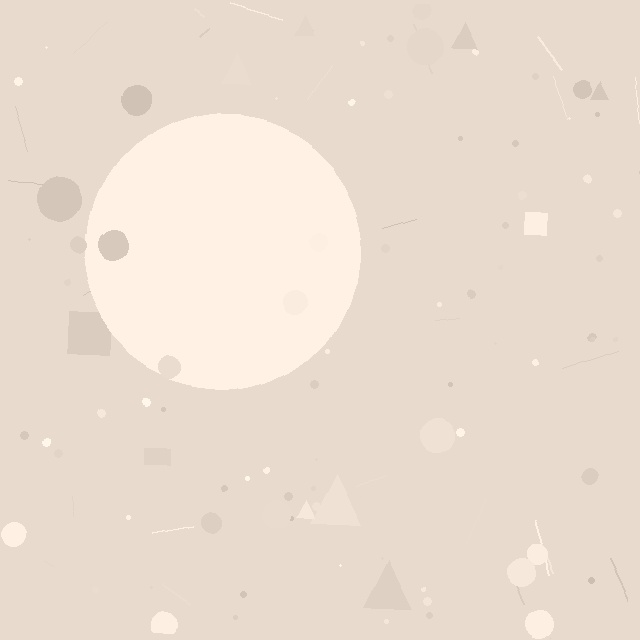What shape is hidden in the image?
A circle is hidden in the image.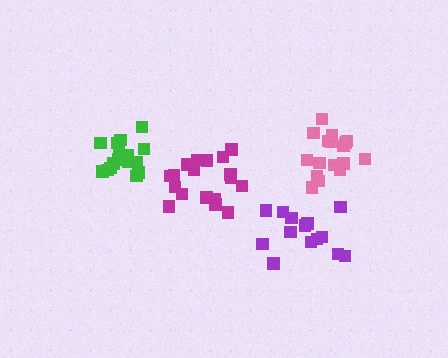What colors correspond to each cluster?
The clusters are colored: pink, green, purple, magenta.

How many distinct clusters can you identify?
There are 4 distinct clusters.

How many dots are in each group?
Group 1: 18 dots, Group 2: 16 dots, Group 3: 14 dots, Group 4: 18 dots (66 total).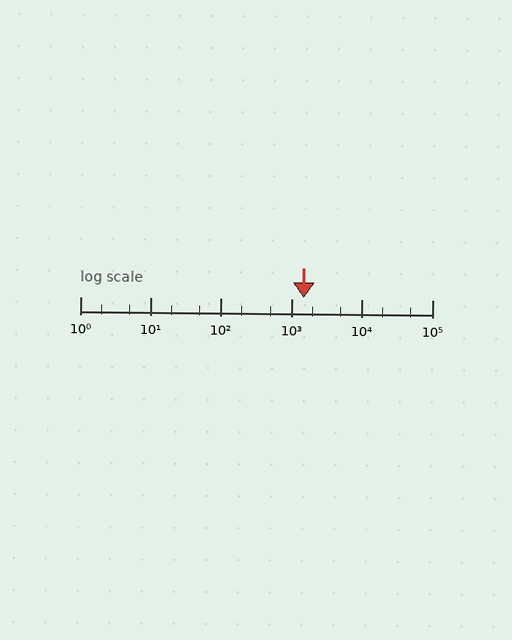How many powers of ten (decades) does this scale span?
The scale spans 5 decades, from 1 to 100000.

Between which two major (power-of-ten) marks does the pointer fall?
The pointer is between 1000 and 10000.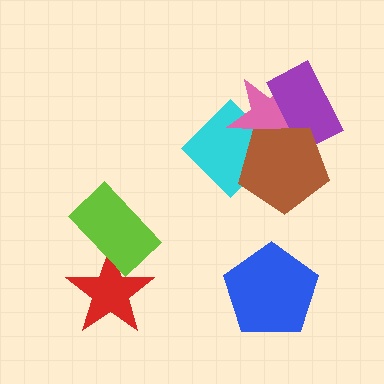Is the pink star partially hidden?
Yes, it is partially covered by another shape.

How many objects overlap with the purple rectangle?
2 objects overlap with the purple rectangle.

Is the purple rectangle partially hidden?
Yes, it is partially covered by another shape.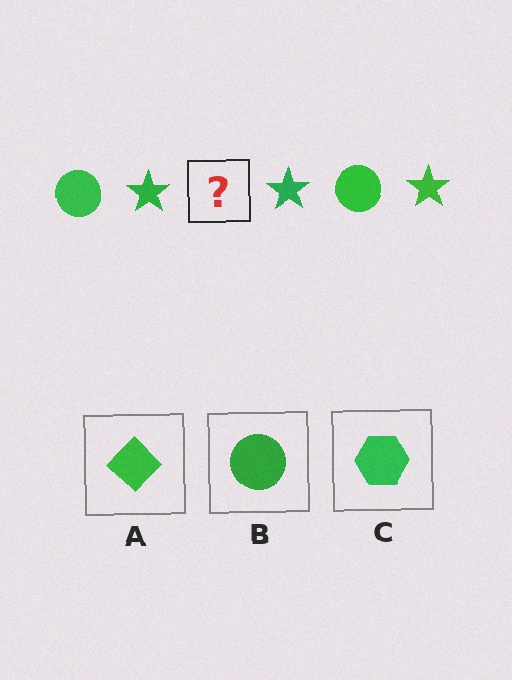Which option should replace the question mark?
Option B.